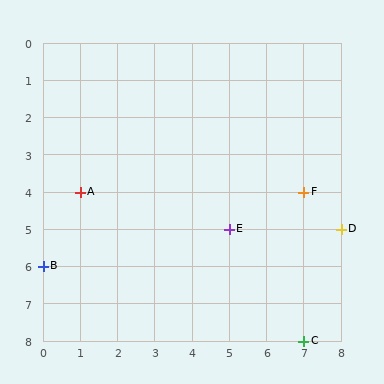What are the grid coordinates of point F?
Point F is at grid coordinates (7, 4).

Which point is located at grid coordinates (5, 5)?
Point E is at (5, 5).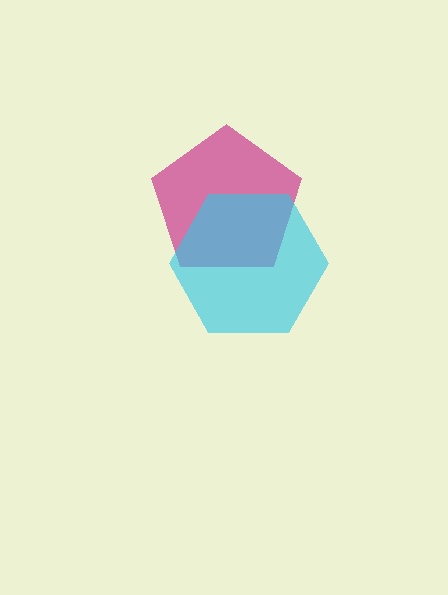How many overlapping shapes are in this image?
There are 2 overlapping shapes in the image.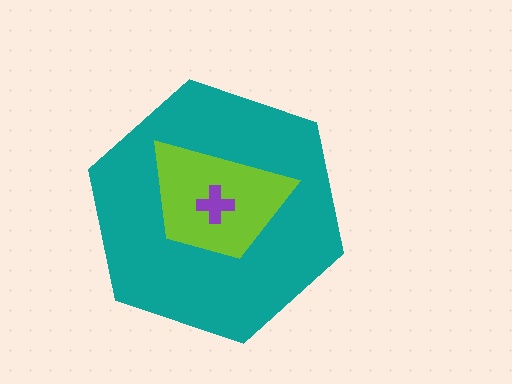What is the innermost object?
The purple cross.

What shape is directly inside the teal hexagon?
The lime trapezoid.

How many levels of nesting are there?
3.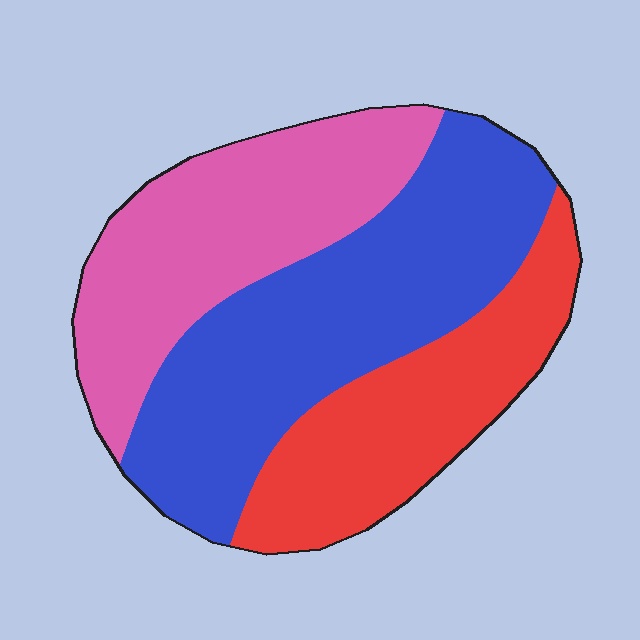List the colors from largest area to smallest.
From largest to smallest: blue, pink, red.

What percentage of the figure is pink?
Pink covers roughly 30% of the figure.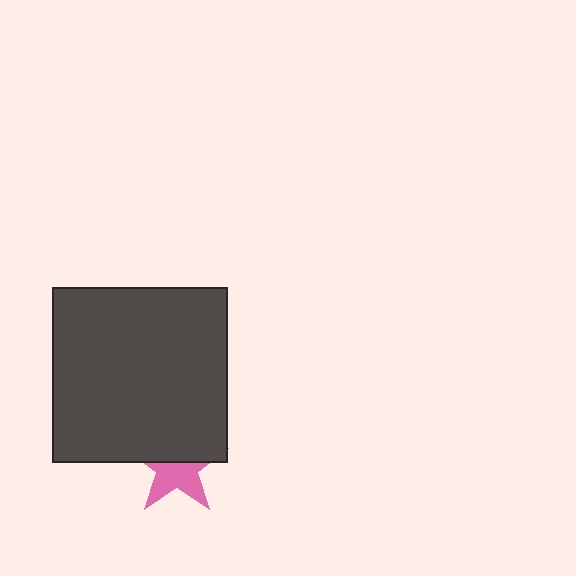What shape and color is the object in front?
The object in front is a dark gray square.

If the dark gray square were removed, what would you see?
You would see the complete pink star.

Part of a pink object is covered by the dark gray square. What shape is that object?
It is a star.